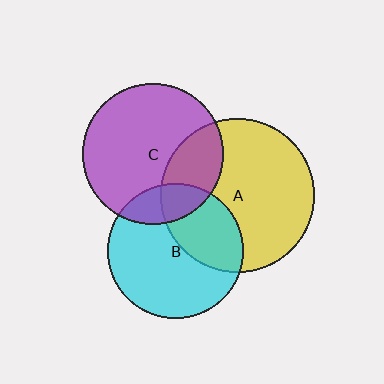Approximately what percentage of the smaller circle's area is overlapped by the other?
Approximately 25%.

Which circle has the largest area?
Circle A (yellow).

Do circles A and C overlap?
Yes.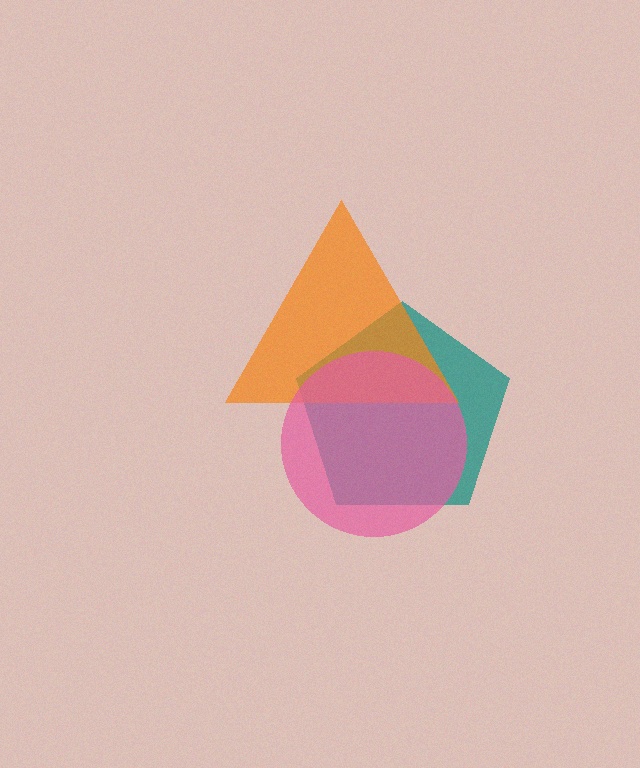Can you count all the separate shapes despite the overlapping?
Yes, there are 3 separate shapes.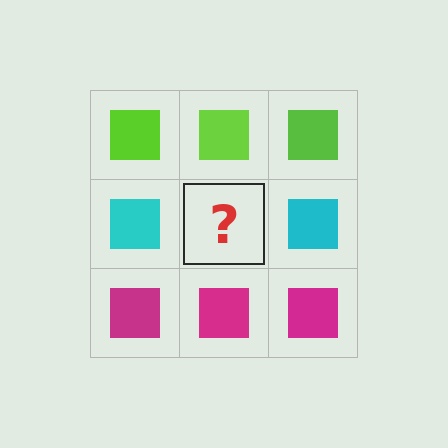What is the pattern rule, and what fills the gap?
The rule is that each row has a consistent color. The gap should be filled with a cyan square.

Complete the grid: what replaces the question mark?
The question mark should be replaced with a cyan square.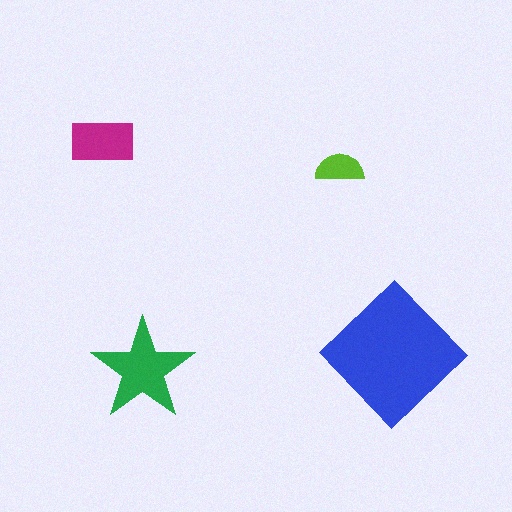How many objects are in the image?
There are 4 objects in the image.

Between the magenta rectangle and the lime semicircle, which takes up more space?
The magenta rectangle.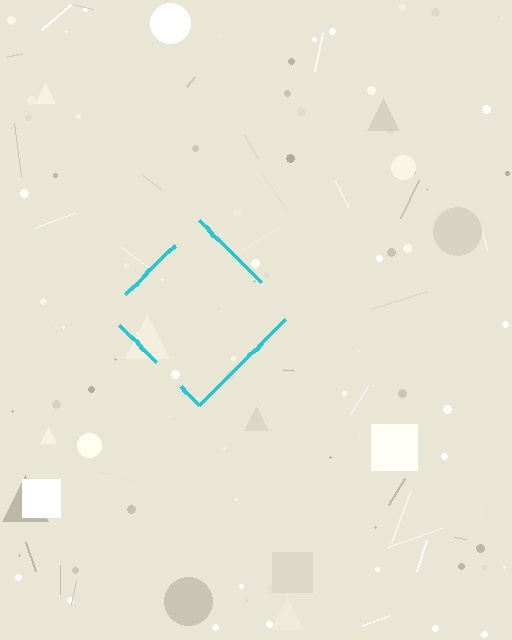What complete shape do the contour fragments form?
The contour fragments form a diamond.